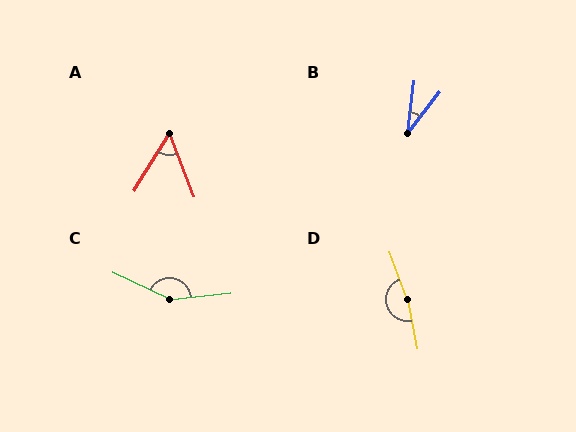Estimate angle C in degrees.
Approximately 148 degrees.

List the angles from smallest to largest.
B (32°), A (52°), C (148°), D (170°).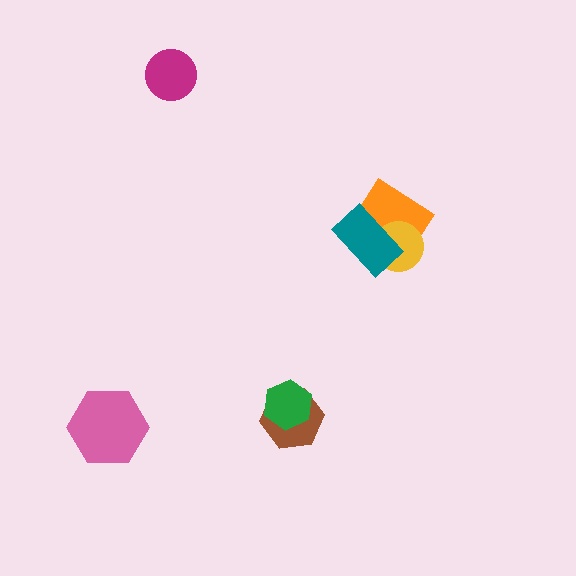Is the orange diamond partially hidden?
Yes, it is partially covered by another shape.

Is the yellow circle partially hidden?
Yes, it is partially covered by another shape.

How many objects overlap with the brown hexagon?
1 object overlaps with the brown hexagon.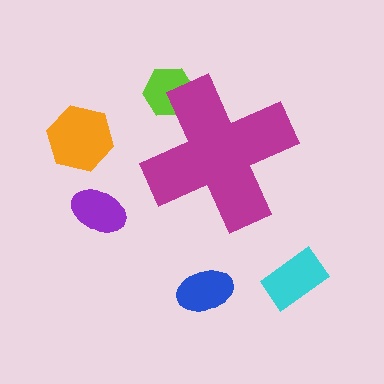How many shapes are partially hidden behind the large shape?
1 shape is partially hidden.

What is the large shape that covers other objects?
A magenta cross.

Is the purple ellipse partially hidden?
No, the purple ellipse is fully visible.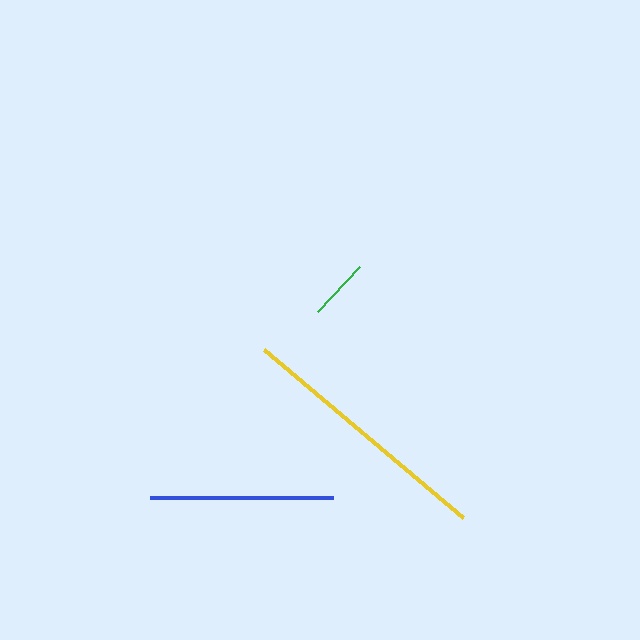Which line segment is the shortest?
The green line is the shortest at approximately 62 pixels.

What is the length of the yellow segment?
The yellow segment is approximately 260 pixels long.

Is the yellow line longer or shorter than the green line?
The yellow line is longer than the green line.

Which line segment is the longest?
The yellow line is the longest at approximately 260 pixels.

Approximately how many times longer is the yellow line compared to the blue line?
The yellow line is approximately 1.4 times the length of the blue line.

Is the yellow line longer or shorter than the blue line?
The yellow line is longer than the blue line.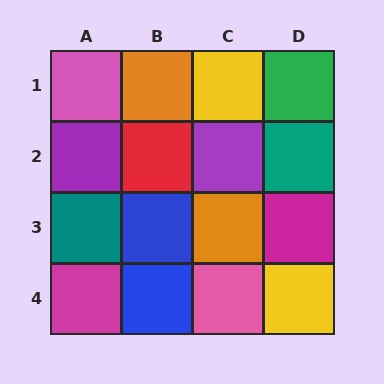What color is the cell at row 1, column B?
Orange.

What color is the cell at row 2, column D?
Teal.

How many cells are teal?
2 cells are teal.